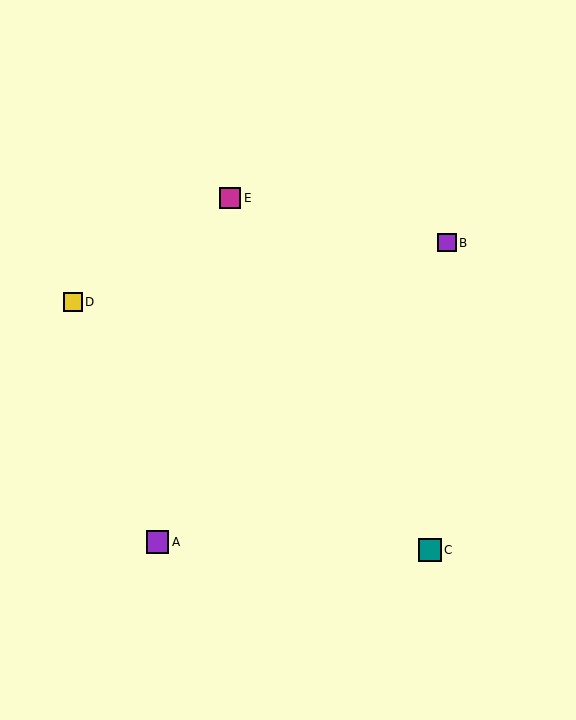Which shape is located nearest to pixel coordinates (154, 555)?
The purple square (labeled A) at (157, 542) is nearest to that location.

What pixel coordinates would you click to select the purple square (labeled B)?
Click at (447, 243) to select the purple square B.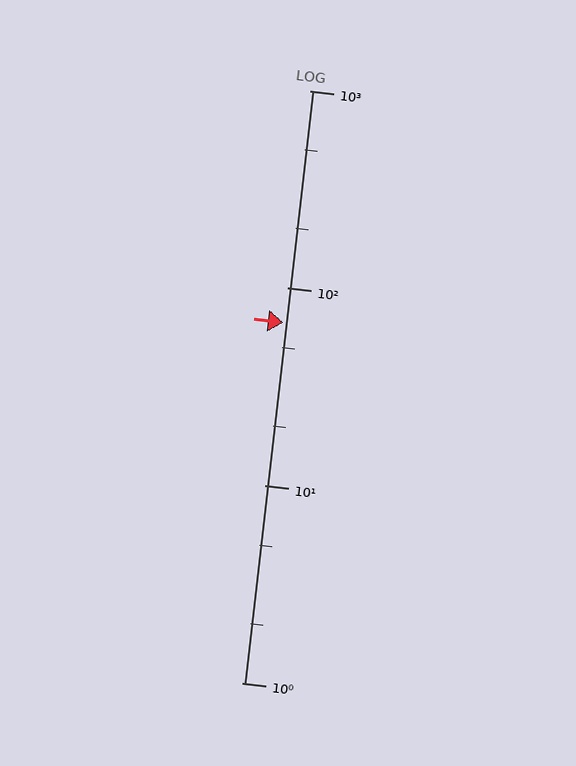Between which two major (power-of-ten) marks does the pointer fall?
The pointer is between 10 and 100.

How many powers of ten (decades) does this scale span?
The scale spans 3 decades, from 1 to 1000.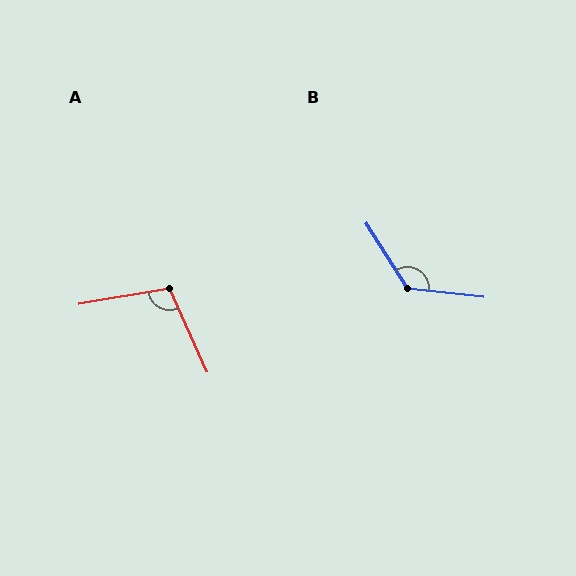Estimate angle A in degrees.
Approximately 105 degrees.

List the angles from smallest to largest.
A (105°), B (128°).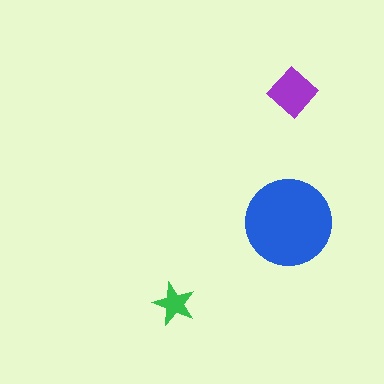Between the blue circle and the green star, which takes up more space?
The blue circle.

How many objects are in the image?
There are 3 objects in the image.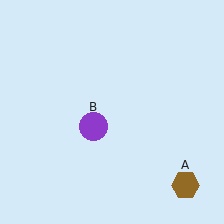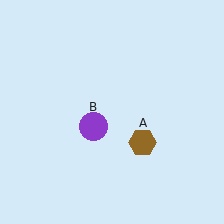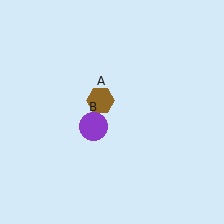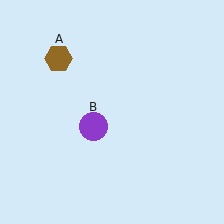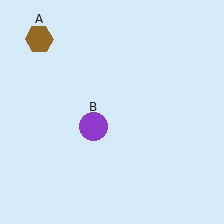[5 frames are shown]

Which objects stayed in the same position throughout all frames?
Purple circle (object B) remained stationary.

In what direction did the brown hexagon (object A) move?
The brown hexagon (object A) moved up and to the left.